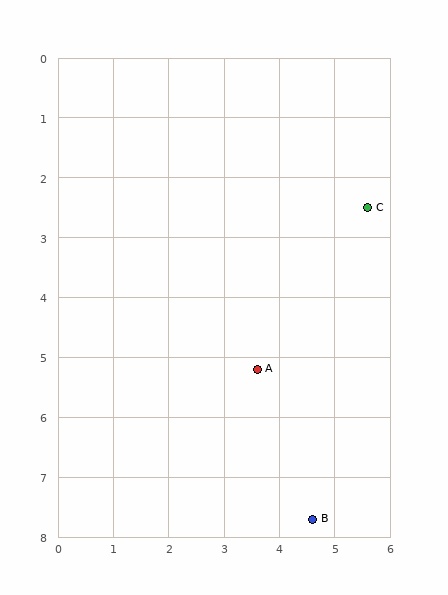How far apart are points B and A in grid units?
Points B and A are about 2.7 grid units apart.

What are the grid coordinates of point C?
Point C is at approximately (5.6, 2.5).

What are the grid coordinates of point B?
Point B is at approximately (4.6, 7.7).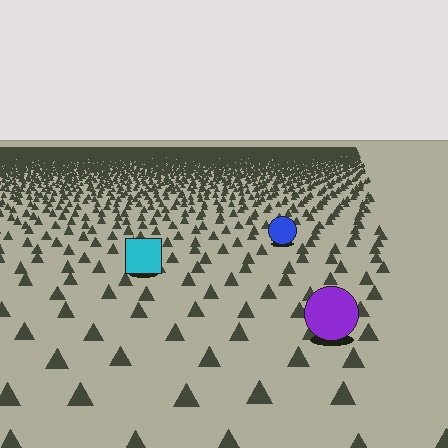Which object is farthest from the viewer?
The blue circle is farthest from the viewer. It appears smaller and the ground texture around it is denser.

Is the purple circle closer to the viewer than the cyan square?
Yes. The purple circle is closer — you can tell from the texture gradient: the ground texture is coarser near it.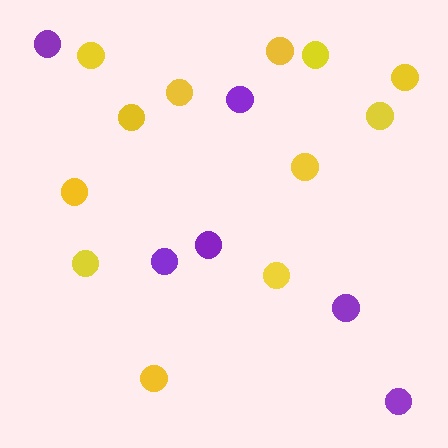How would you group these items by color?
There are 2 groups: one group of purple circles (6) and one group of yellow circles (12).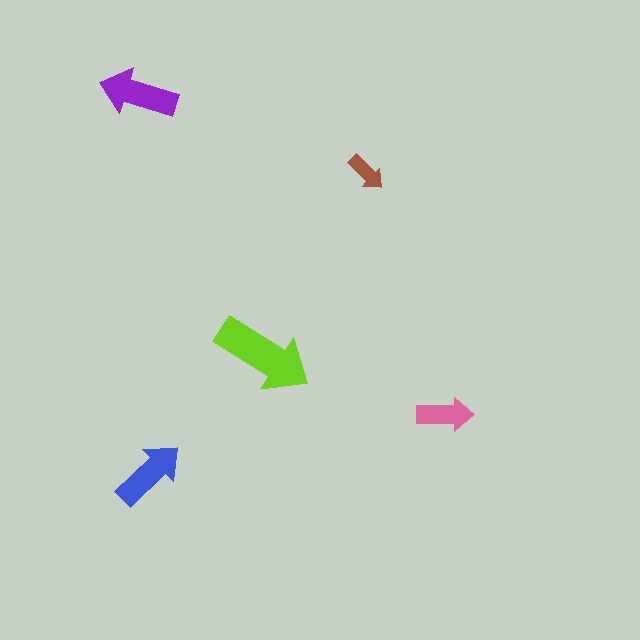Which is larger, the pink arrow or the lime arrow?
The lime one.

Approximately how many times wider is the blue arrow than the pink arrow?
About 1.5 times wider.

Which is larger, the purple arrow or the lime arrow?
The lime one.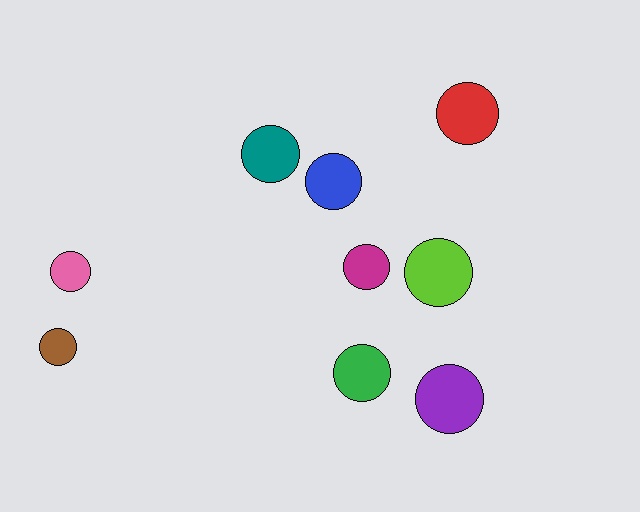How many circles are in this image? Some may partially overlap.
There are 9 circles.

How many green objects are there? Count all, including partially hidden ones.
There is 1 green object.